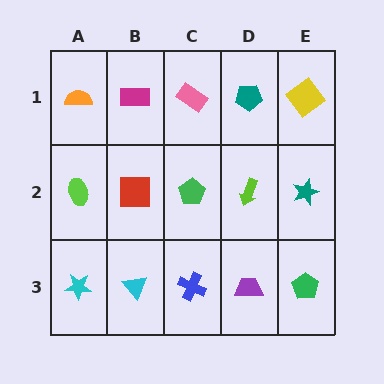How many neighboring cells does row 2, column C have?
4.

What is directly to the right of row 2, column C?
A lime arrow.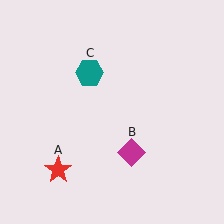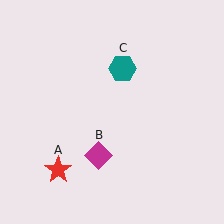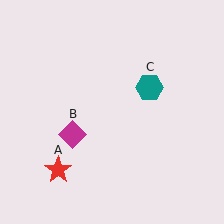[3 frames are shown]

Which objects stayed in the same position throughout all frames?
Red star (object A) remained stationary.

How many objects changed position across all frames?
2 objects changed position: magenta diamond (object B), teal hexagon (object C).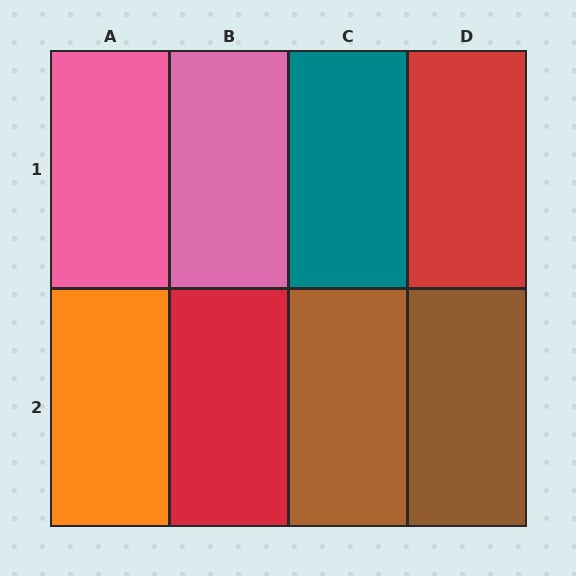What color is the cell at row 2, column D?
Brown.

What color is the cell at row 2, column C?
Brown.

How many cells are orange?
1 cell is orange.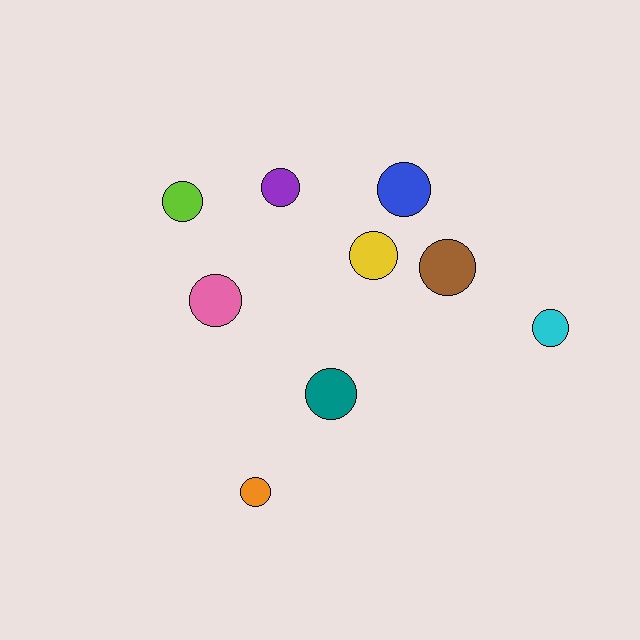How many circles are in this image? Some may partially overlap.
There are 9 circles.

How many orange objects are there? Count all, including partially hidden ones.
There is 1 orange object.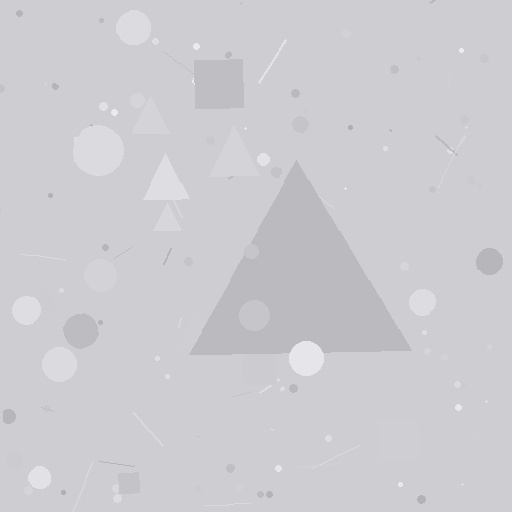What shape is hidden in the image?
A triangle is hidden in the image.